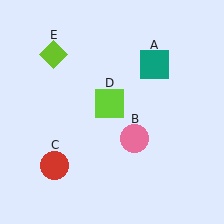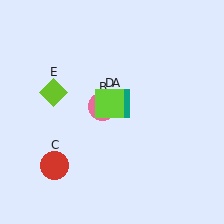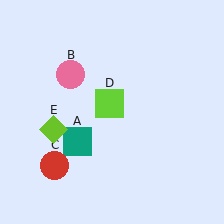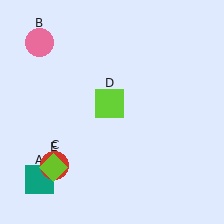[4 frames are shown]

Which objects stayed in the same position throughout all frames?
Red circle (object C) and lime square (object D) remained stationary.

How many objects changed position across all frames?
3 objects changed position: teal square (object A), pink circle (object B), lime diamond (object E).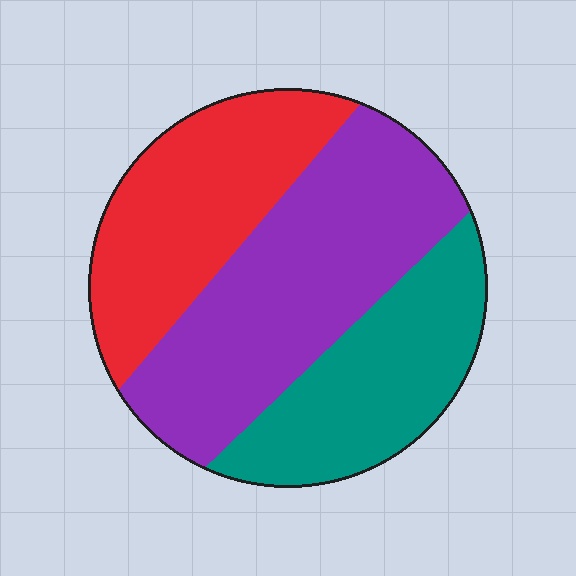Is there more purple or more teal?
Purple.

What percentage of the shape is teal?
Teal takes up about one quarter (1/4) of the shape.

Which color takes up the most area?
Purple, at roughly 40%.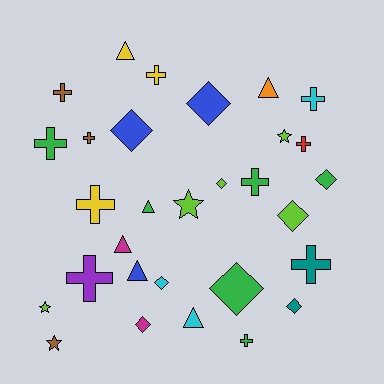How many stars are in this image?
There are 4 stars.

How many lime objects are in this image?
There are 5 lime objects.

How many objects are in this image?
There are 30 objects.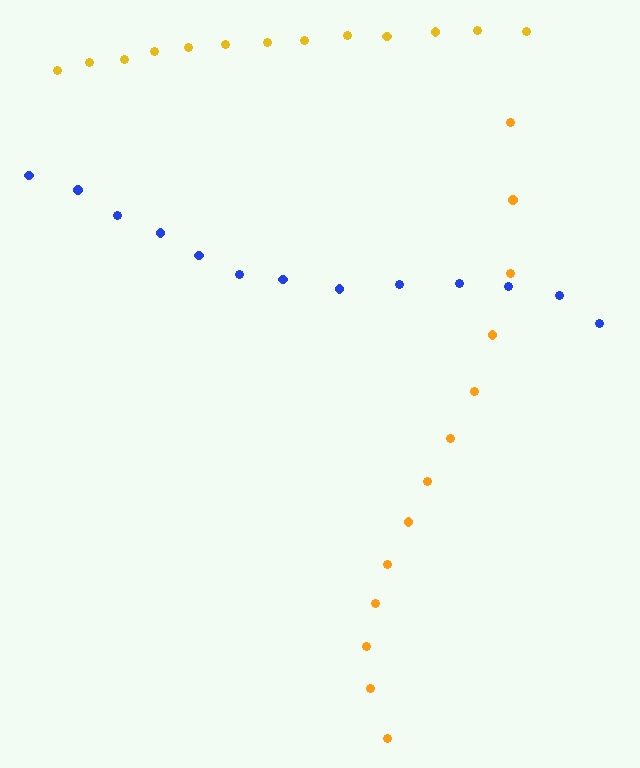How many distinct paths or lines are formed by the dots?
There are 3 distinct paths.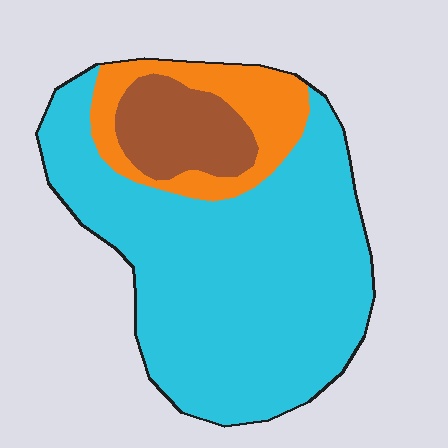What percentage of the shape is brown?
Brown covers about 15% of the shape.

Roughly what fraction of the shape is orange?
Orange takes up less than a sixth of the shape.